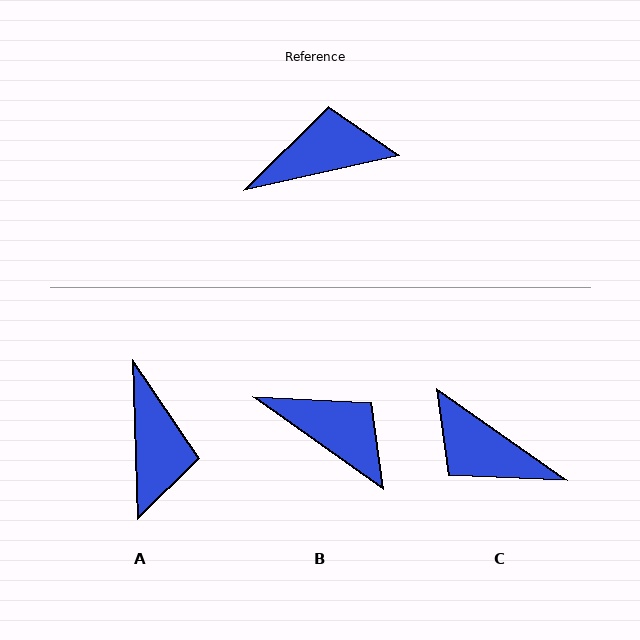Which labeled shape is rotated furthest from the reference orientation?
C, about 133 degrees away.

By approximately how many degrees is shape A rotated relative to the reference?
Approximately 101 degrees clockwise.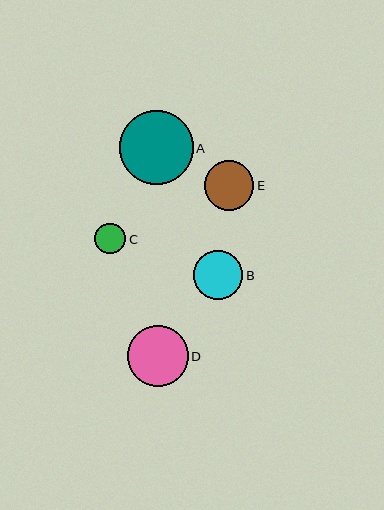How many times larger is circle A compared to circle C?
Circle A is approximately 2.4 times the size of circle C.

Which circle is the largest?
Circle A is the largest with a size of approximately 74 pixels.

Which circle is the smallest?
Circle C is the smallest with a size of approximately 31 pixels.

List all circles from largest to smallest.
From largest to smallest: A, D, E, B, C.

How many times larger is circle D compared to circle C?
Circle D is approximately 2.0 times the size of circle C.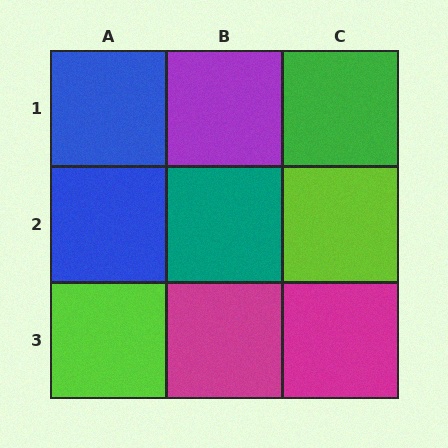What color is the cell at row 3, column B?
Magenta.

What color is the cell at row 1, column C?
Green.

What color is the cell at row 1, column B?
Purple.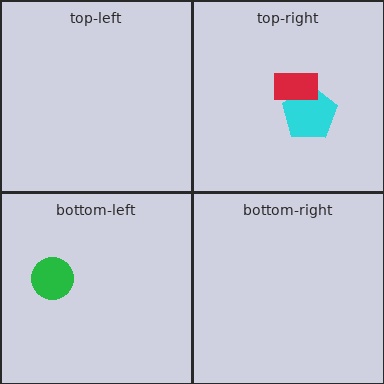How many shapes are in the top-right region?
2.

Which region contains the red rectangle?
The top-right region.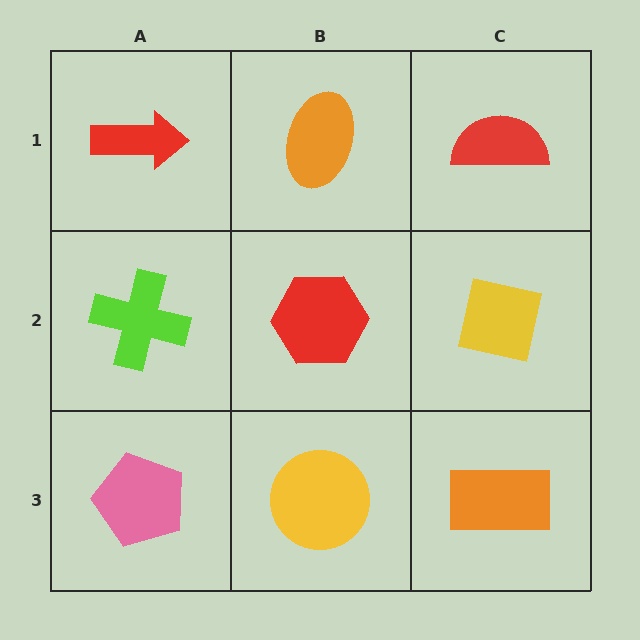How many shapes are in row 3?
3 shapes.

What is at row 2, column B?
A red hexagon.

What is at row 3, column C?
An orange rectangle.